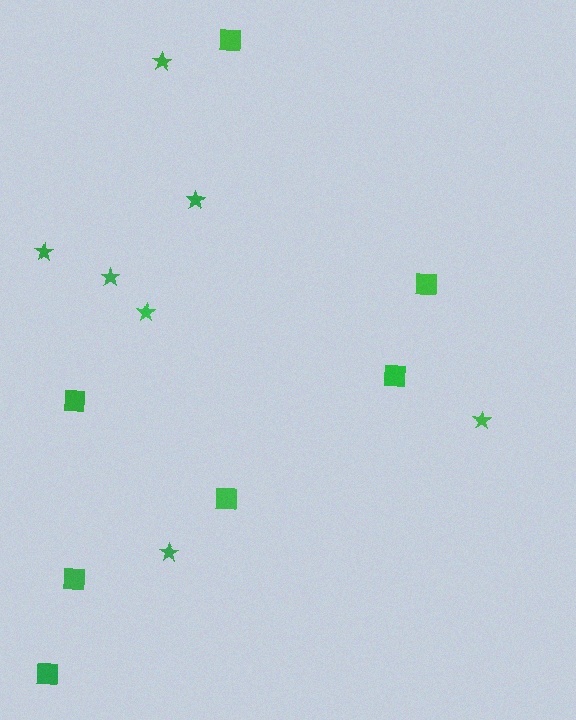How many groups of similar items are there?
There are 2 groups: one group of stars (7) and one group of squares (7).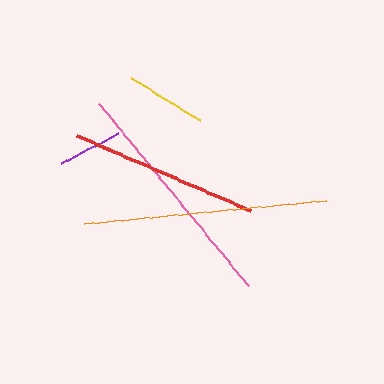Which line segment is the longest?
The orange line is the longest at approximately 243 pixels.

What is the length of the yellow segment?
The yellow segment is approximately 81 pixels long.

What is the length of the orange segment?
The orange segment is approximately 243 pixels long.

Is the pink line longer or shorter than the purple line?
The pink line is longer than the purple line.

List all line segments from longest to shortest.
From longest to shortest: orange, pink, red, yellow, purple.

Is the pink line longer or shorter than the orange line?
The orange line is longer than the pink line.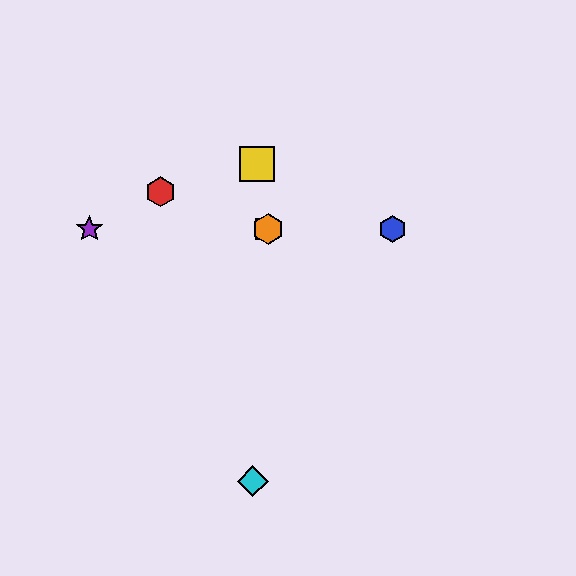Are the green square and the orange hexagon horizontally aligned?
Yes, both are at y≈229.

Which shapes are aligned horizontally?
The blue hexagon, the green square, the purple star, the orange hexagon are aligned horizontally.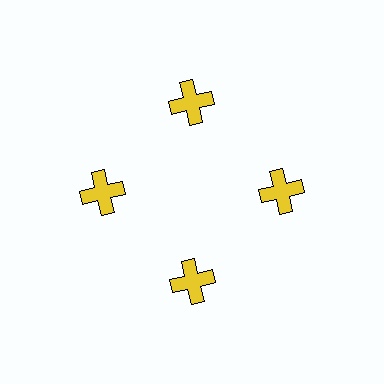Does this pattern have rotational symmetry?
Yes, this pattern has 4-fold rotational symmetry. It looks the same after rotating 90 degrees around the center.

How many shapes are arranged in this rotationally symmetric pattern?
There are 4 shapes, arranged in 4 groups of 1.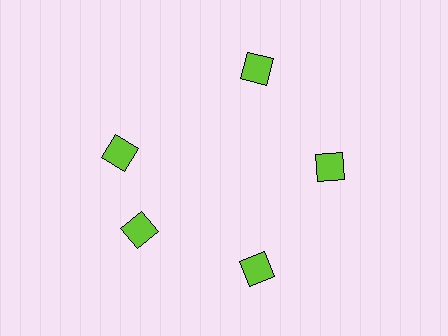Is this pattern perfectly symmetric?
No. The 5 lime squares are arranged in a ring, but one element near the 10 o'clock position is rotated out of alignment along the ring, breaking the 5-fold rotational symmetry.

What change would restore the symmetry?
The symmetry would be restored by rotating it back into even spacing with its neighbors so that all 5 squares sit at equal angles and equal distance from the center.